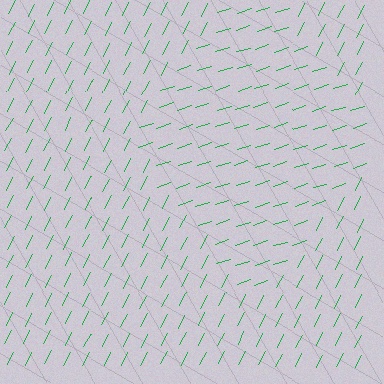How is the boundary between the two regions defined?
The boundary is defined purely by a change in line orientation (approximately 45 degrees difference). All lines are the same color and thickness.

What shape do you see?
I see a diamond.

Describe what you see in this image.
The image is filled with small green line segments. A diamond region in the image has lines oriented differently from the surrounding lines, creating a visible texture boundary.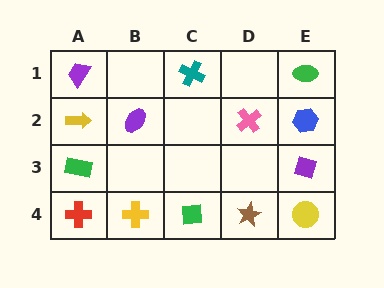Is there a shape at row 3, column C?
No, that cell is empty.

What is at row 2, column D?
A pink cross.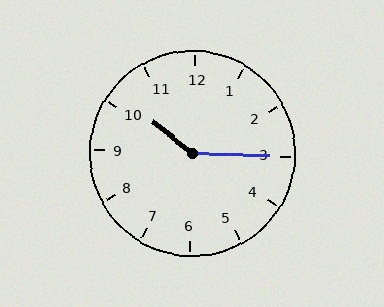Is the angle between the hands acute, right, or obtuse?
It is obtuse.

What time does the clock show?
10:15.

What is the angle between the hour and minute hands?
Approximately 142 degrees.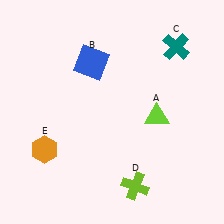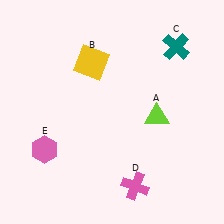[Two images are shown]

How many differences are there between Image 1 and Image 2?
There are 3 differences between the two images.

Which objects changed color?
B changed from blue to yellow. D changed from lime to pink. E changed from orange to pink.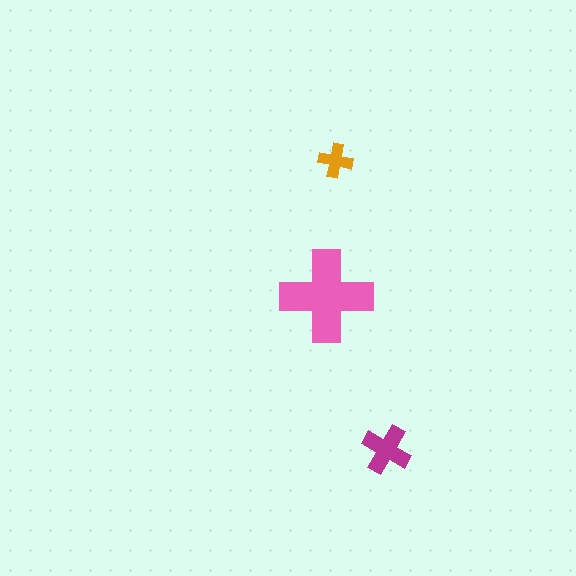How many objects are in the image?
There are 3 objects in the image.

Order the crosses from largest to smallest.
the pink one, the magenta one, the orange one.